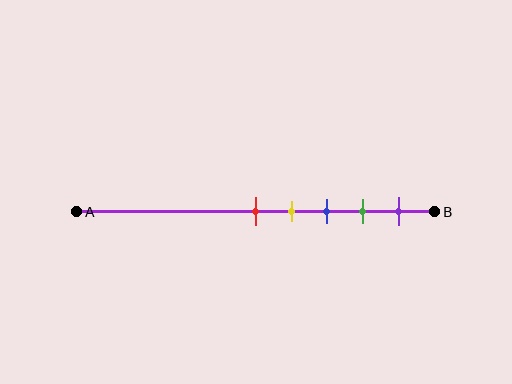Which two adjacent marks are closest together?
The red and yellow marks are the closest adjacent pair.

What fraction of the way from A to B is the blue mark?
The blue mark is approximately 70% (0.7) of the way from A to B.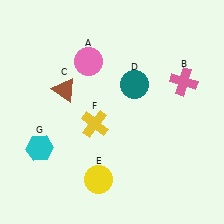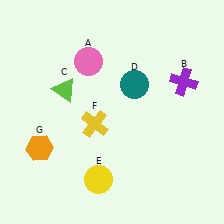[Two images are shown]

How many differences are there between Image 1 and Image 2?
There are 3 differences between the two images.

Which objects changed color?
B changed from pink to purple. C changed from brown to lime. G changed from cyan to orange.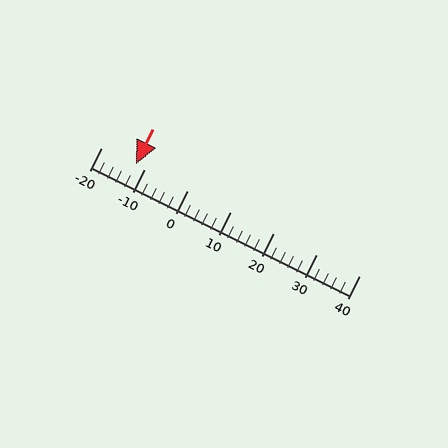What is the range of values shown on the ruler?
The ruler shows values from -20 to 40.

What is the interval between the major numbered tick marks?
The major tick marks are spaced 10 units apart.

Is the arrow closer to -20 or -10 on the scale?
The arrow is closer to -10.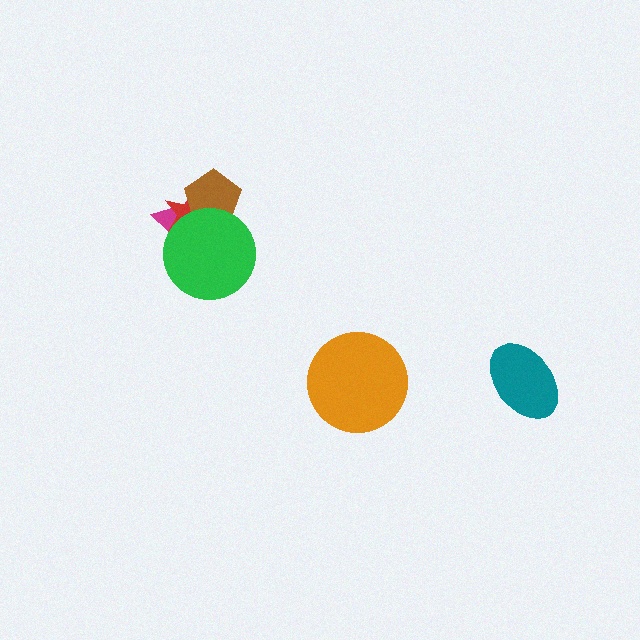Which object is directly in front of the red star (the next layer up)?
The brown pentagon is directly in front of the red star.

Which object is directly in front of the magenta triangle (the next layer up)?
The red star is directly in front of the magenta triangle.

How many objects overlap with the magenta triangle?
3 objects overlap with the magenta triangle.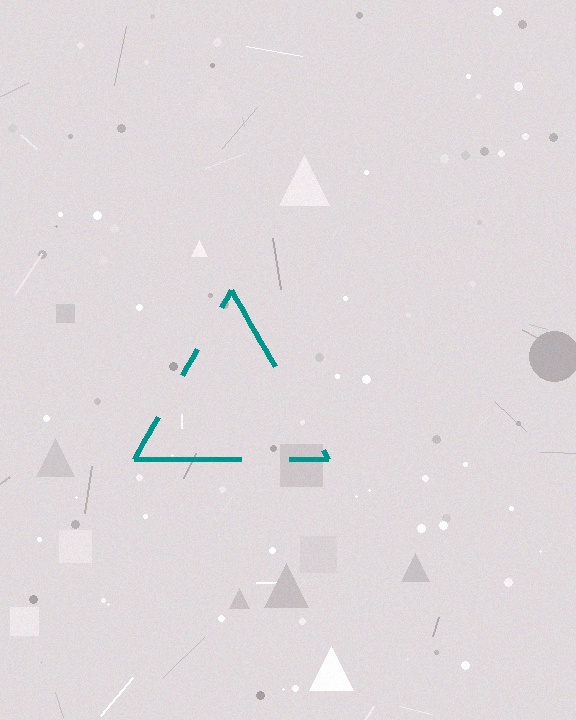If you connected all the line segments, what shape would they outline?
They would outline a triangle.